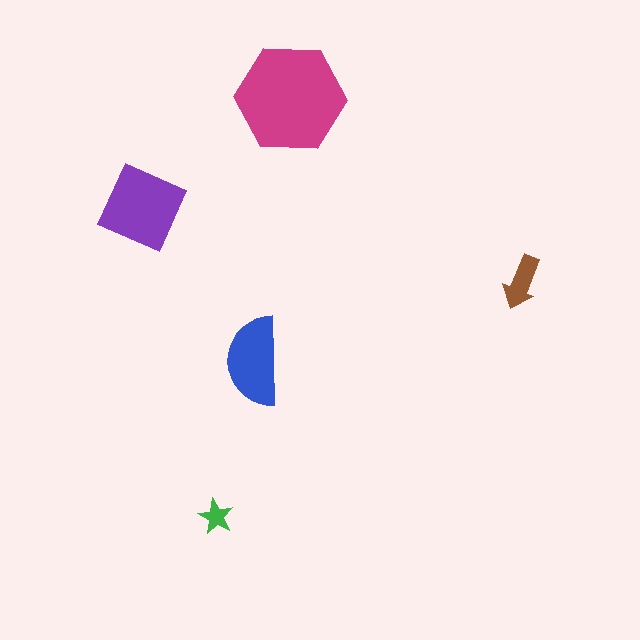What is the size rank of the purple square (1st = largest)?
2nd.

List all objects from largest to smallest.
The magenta hexagon, the purple square, the blue semicircle, the brown arrow, the green star.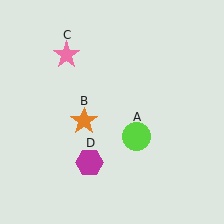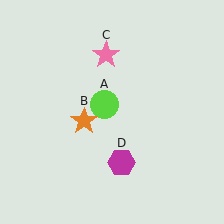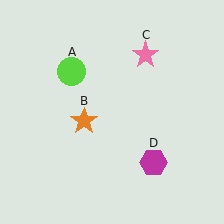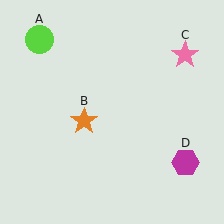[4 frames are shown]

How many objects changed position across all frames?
3 objects changed position: lime circle (object A), pink star (object C), magenta hexagon (object D).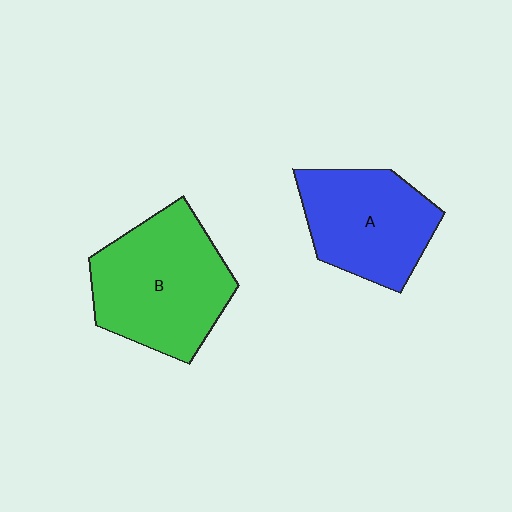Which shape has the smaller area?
Shape A (blue).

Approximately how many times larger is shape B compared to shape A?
Approximately 1.2 times.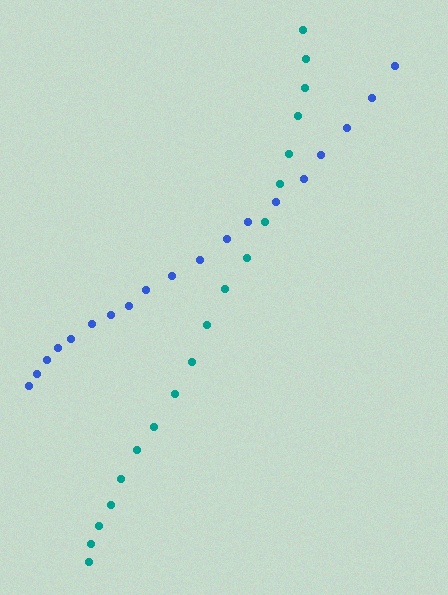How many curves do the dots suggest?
There are 2 distinct paths.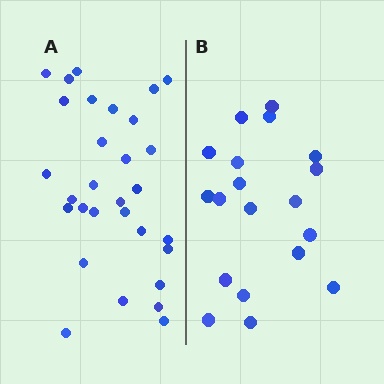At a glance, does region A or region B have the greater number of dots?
Region A (the left region) has more dots.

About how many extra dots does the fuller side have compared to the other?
Region A has roughly 12 or so more dots than region B.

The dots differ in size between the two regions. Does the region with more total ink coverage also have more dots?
No. Region B has more total ink coverage because its dots are larger, but region A actually contains more individual dots. Total area can be misleading — the number of items is what matters here.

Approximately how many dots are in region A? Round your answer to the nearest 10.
About 30 dots.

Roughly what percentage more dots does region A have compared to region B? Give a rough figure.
About 60% more.